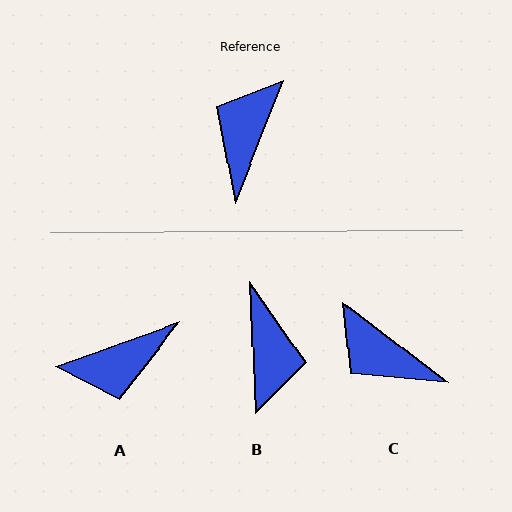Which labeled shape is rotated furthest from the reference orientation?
B, about 156 degrees away.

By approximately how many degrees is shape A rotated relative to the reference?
Approximately 131 degrees counter-clockwise.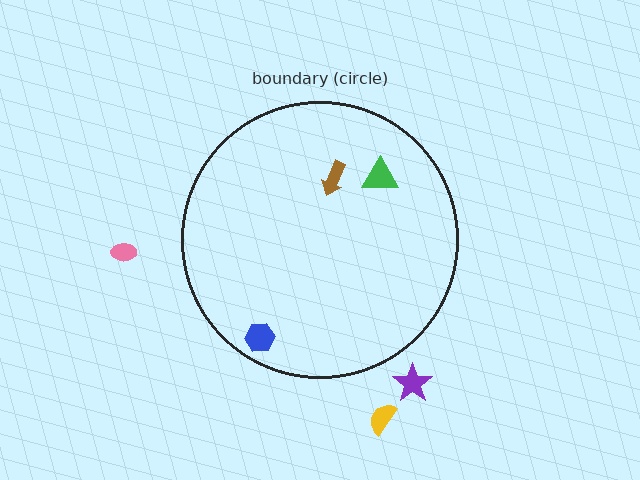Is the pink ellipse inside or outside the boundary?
Outside.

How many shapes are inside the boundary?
3 inside, 3 outside.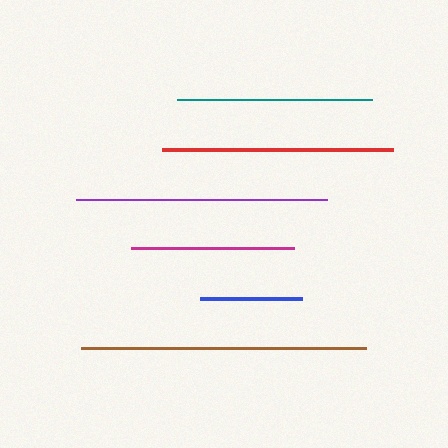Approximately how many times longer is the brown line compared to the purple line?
The brown line is approximately 1.1 times the length of the purple line.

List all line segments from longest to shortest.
From longest to shortest: brown, purple, red, teal, magenta, blue.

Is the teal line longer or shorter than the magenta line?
The teal line is longer than the magenta line.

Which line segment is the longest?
The brown line is the longest at approximately 285 pixels.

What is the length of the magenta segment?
The magenta segment is approximately 163 pixels long.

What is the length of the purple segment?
The purple segment is approximately 250 pixels long.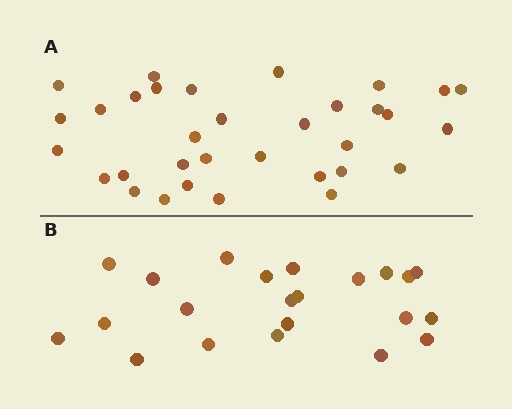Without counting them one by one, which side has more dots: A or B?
Region A (the top region) has more dots.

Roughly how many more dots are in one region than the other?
Region A has roughly 12 or so more dots than region B.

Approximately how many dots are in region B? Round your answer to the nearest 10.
About 20 dots. (The exact count is 22, which rounds to 20.)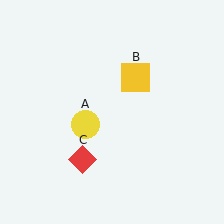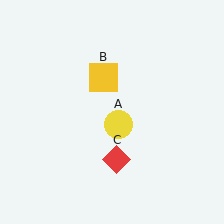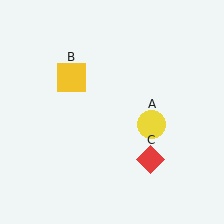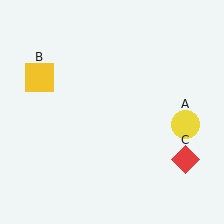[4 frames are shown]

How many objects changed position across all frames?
3 objects changed position: yellow circle (object A), yellow square (object B), red diamond (object C).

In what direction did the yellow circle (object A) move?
The yellow circle (object A) moved right.